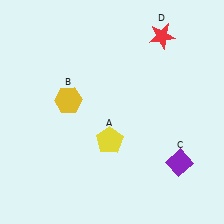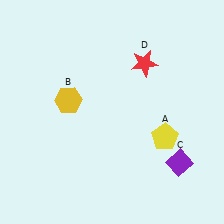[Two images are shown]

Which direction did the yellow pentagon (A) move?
The yellow pentagon (A) moved right.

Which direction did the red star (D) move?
The red star (D) moved down.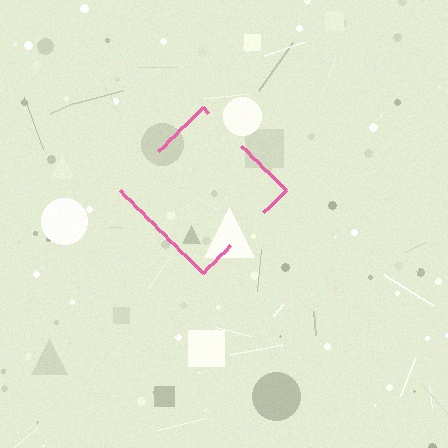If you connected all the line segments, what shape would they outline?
They would outline a diamond.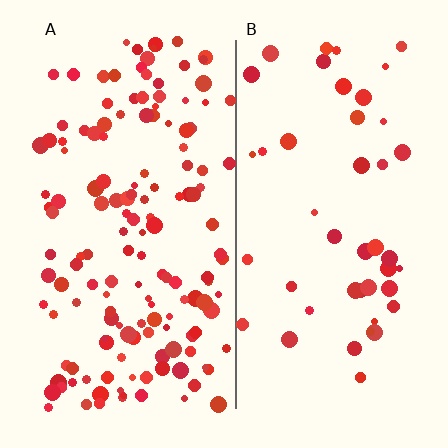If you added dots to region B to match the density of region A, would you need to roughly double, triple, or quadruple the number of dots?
Approximately triple.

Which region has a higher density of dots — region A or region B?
A (the left).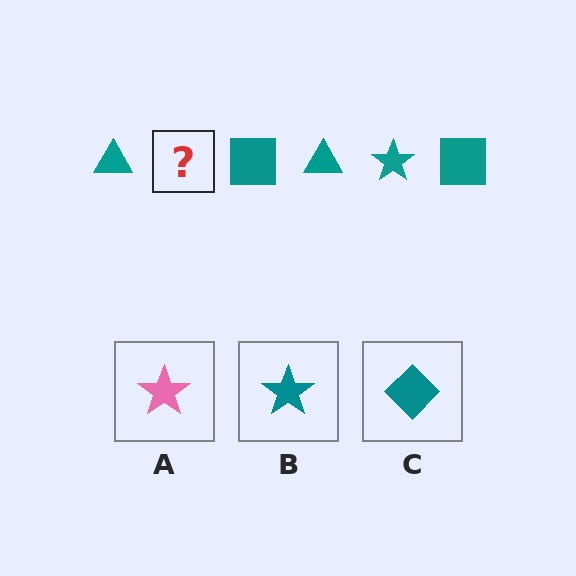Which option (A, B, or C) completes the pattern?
B.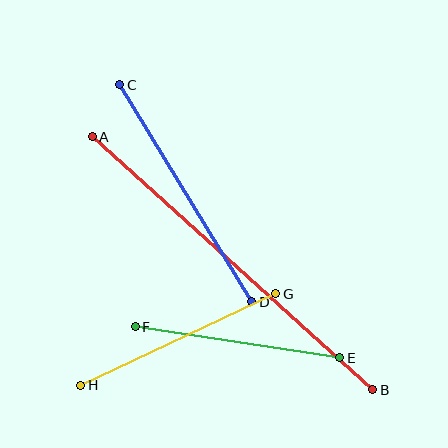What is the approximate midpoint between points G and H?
The midpoint is at approximately (178, 339) pixels.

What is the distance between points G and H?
The distance is approximately 215 pixels.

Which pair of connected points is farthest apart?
Points A and B are farthest apart.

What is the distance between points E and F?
The distance is approximately 207 pixels.